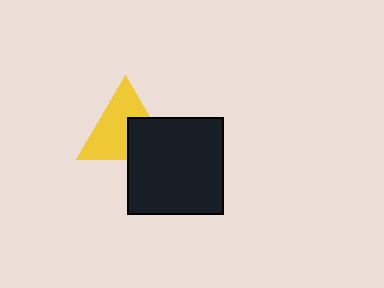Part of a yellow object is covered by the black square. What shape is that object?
It is a triangle.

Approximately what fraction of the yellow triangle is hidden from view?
Roughly 35% of the yellow triangle is hidden behind the black square.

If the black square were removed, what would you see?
You would see the complete yellow triangle.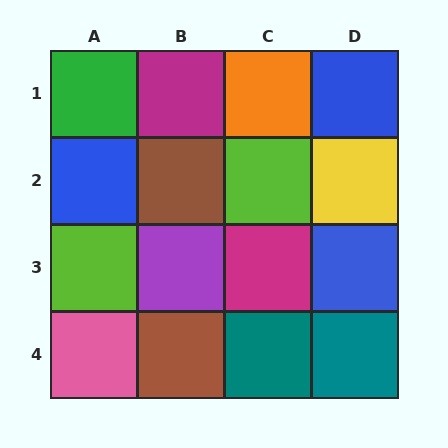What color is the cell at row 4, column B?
Brown.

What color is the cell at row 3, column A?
Lime.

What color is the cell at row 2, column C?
Lime.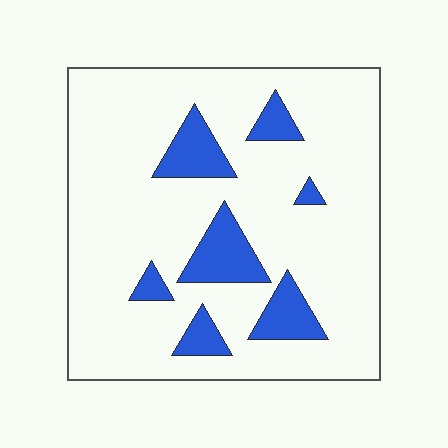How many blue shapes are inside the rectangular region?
7.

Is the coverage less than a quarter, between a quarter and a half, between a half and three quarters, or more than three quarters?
Less than a quarter.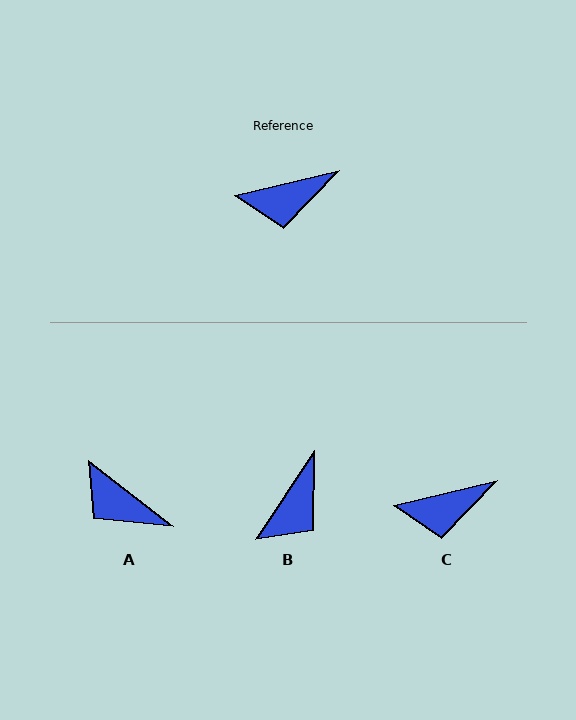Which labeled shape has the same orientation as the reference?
C.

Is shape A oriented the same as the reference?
No, it is off by about 52 degrees.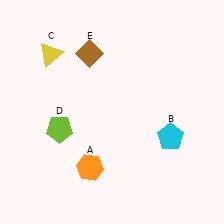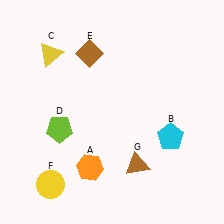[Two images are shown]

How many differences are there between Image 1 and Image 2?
There are 2 differences between the two images.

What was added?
A yellow circle (F), a brown triangle (G) were added in Image 2.